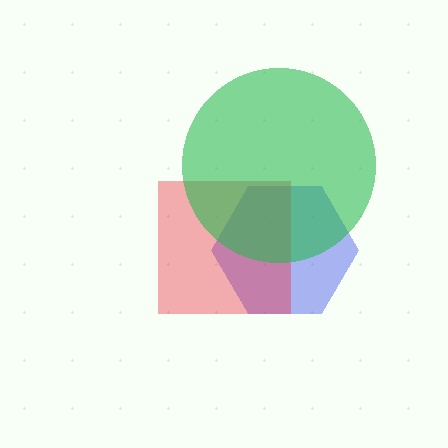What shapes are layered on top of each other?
The layered shapes are: a blue hexagon, a red square, a green circle.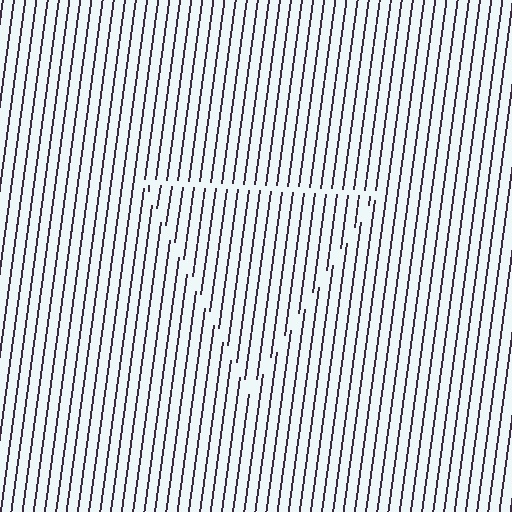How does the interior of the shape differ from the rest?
The interior of the shape contains the same grating, shifted by half a period — the contour is defined by the phase discontinuity where line-ends from the inner and outer gratings abut.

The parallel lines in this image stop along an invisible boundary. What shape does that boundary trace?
An illusory triangle. The interior of the shape contains the same grating, shifted by half a period — the contour is defined by the phase discontinuity where line-ends from the inner and outer gratings abut.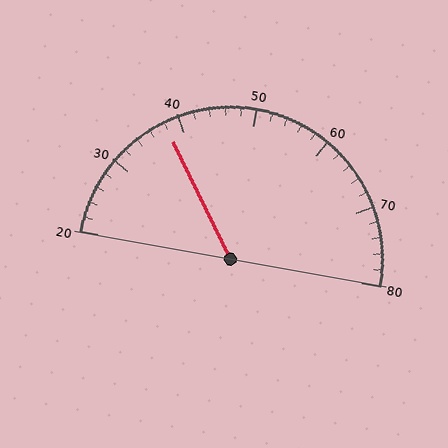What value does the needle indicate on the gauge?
The needle indicates approximately 38.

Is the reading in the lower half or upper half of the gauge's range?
The reading is in the lower half of the range (20 to 80).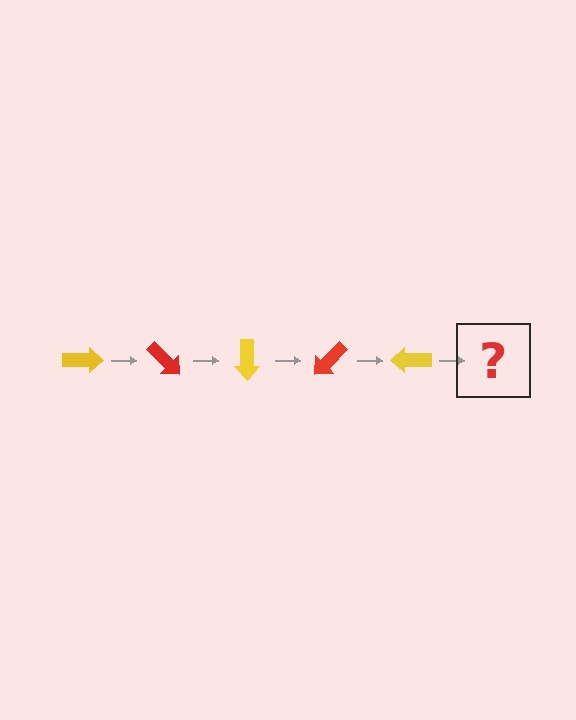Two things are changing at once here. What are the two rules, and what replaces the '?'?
The two rules are that it rotates 45 degrees each step and the color cycles through yellow and red. The '?' should be a red arrow, rotated 225 degrees from the start.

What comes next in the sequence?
The next element should be a red arrow, rotated 225 degrees from the start.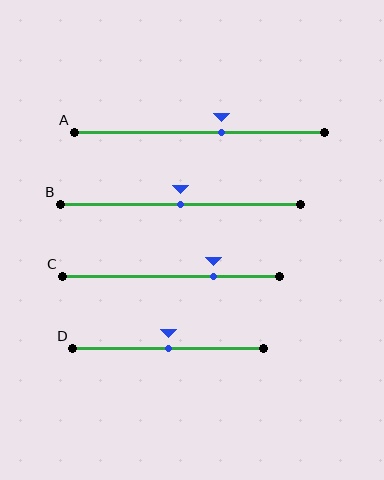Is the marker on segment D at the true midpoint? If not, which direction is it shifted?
Yes, the marker on segment D is at the true midpoint.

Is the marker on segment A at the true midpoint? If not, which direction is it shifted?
No, the marker on segment A is shifted to the right by about 9% of the segment length.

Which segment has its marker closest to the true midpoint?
Segment B has its marker closest to the true midpoint.